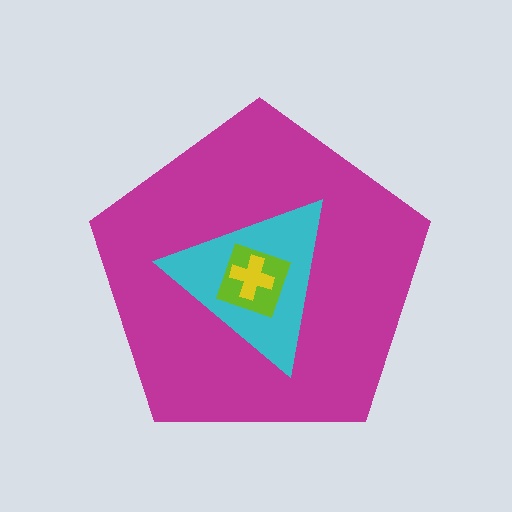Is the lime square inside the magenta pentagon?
Yes.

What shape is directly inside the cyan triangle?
The lime square.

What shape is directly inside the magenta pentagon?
The cyan triangle.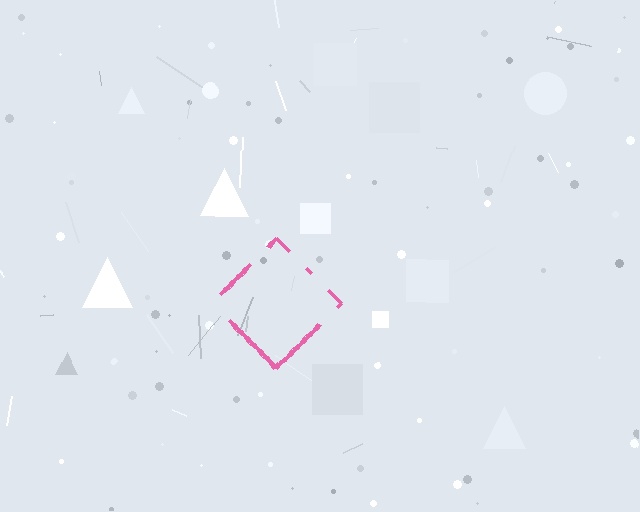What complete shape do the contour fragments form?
The contour fragments form a diamond.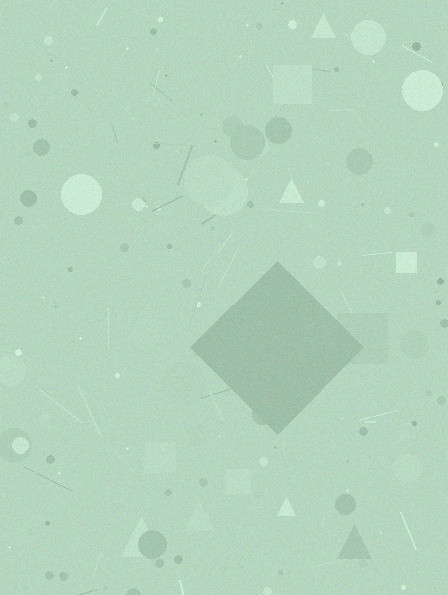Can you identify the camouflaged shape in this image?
The camouflaged shape is a diamond.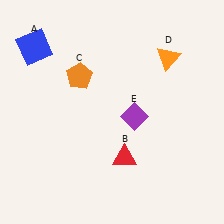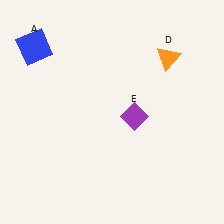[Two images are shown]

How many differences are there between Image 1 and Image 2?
There are 2 differences between the two images.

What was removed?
The red triangle (B), the orange pentagon (C) were removed in Image 2.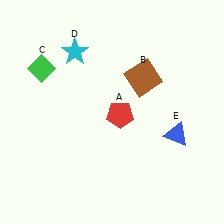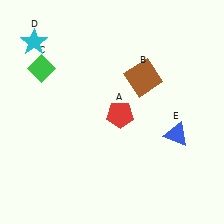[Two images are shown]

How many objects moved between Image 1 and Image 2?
1 object moved between the two images.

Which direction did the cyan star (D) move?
The cyan star (D) moved left.